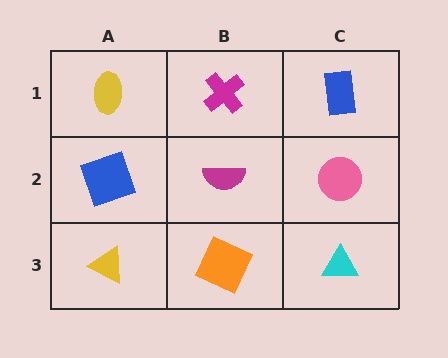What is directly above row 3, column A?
A blue square.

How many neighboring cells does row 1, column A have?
2.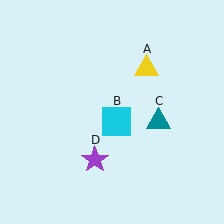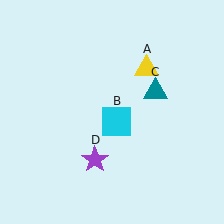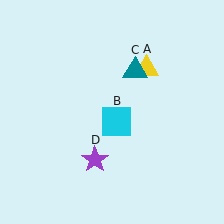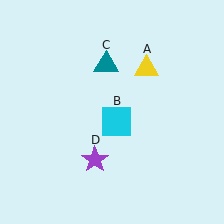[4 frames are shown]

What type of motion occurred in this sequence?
The teal triangle (object C) rotated counterclockwise around the center of the scene.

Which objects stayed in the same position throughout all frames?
Yellow triangle (object A) and cyan square (object B) and purple star (object D) remained stationary.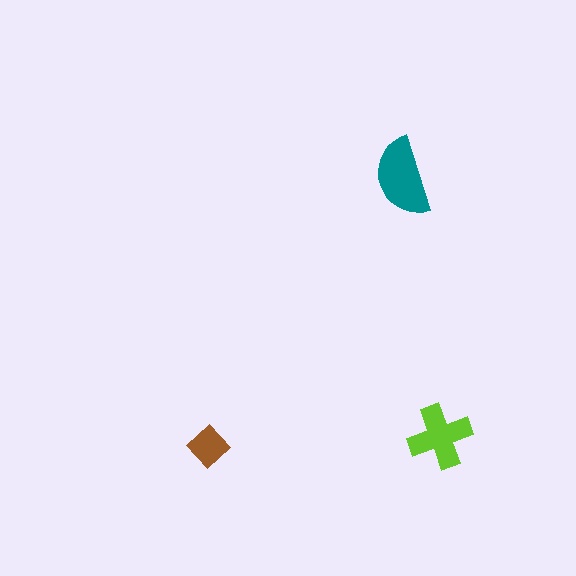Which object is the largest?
The teal semicircle.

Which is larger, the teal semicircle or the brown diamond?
The teal semicircle.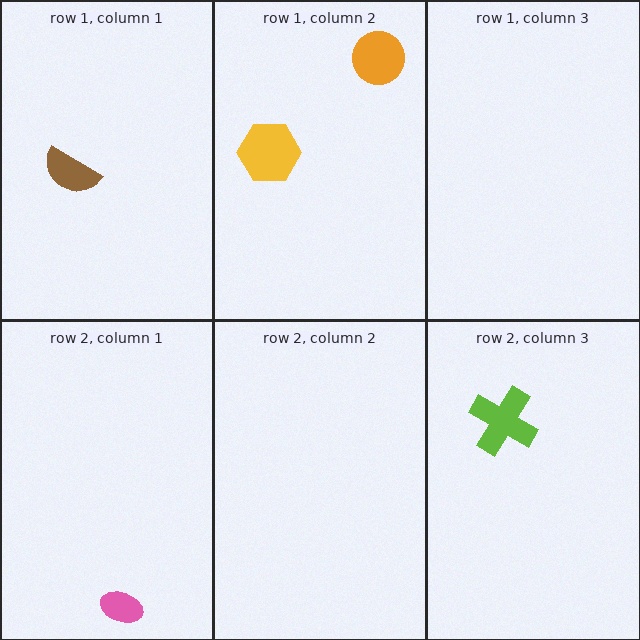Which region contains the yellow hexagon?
The row 1, column 2 region.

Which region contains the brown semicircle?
The row 1, column 1 region.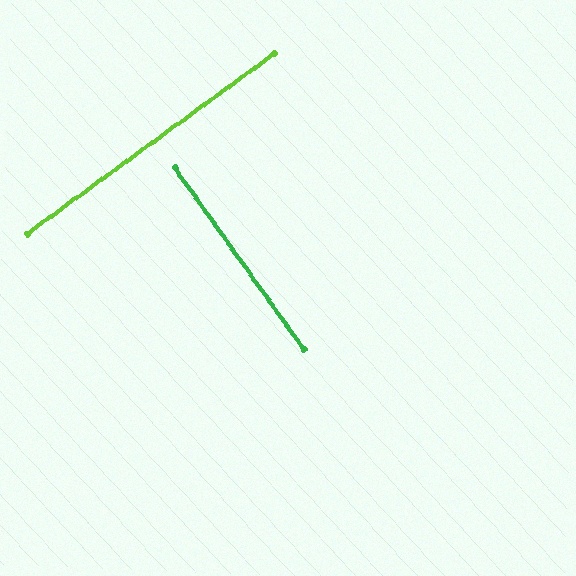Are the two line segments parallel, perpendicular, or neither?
Perpendicular — they meet at approximately 89°.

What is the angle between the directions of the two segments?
Approximately 89 degrees.